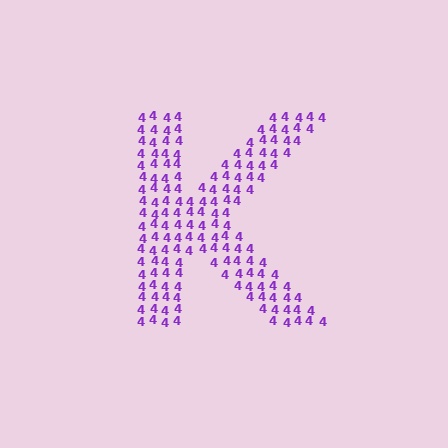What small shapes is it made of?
It is made of small digit 4's.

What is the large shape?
The large shape is the letter K.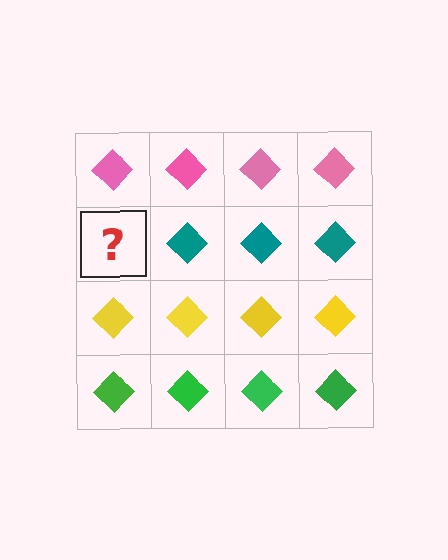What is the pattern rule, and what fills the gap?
The rule is that each row has a consistent color. The gap should be filled with a teal diamond.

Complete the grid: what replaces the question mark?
The question mark should be replaced with a teal diamond.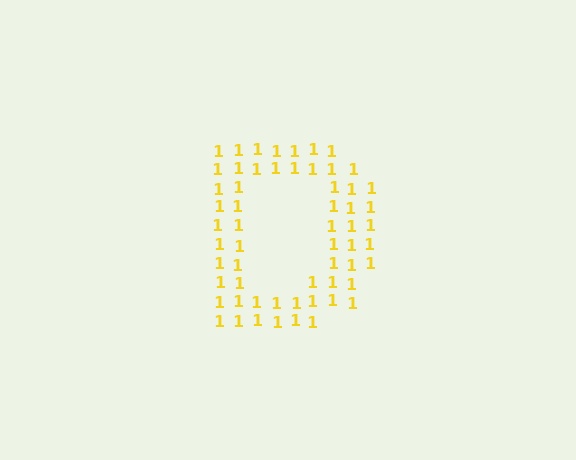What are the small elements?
The small elements are digit 1's.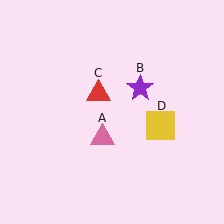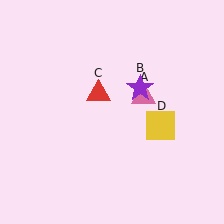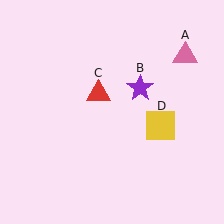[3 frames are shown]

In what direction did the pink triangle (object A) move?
The pink triangle (object A) moved up and to the right.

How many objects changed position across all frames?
1 object changed position: pink triangle (object A).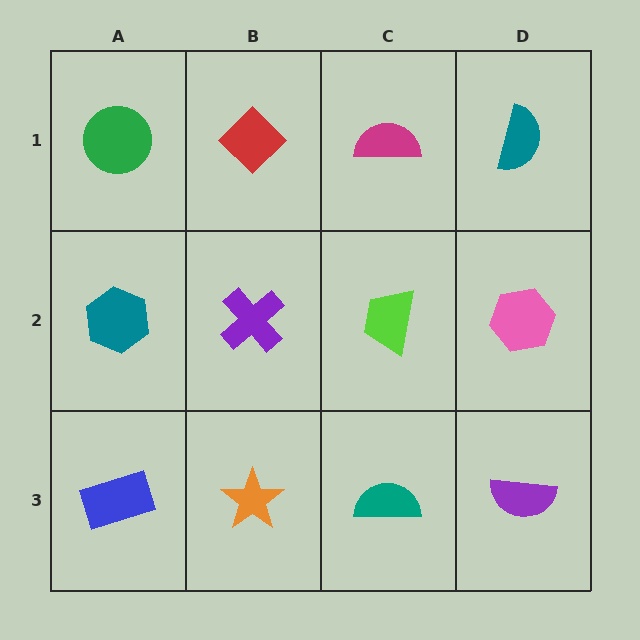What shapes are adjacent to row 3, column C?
A lime trapezoid (row 2, column C), an orange star (row 3, column B), a purple semicircle (row 3, column D).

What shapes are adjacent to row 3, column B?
A purple cross (row 2, column B), a blue rectangle (row 3, column A), a teal semicircle (row 3, column C).